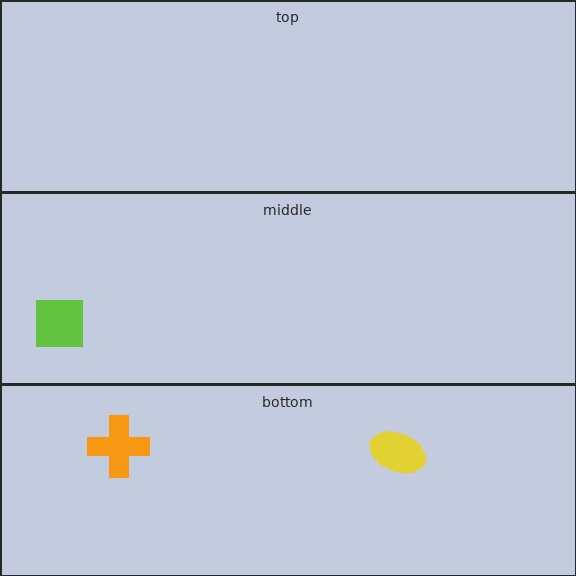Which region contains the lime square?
The middle region.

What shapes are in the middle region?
The lime square.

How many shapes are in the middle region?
1.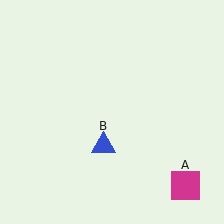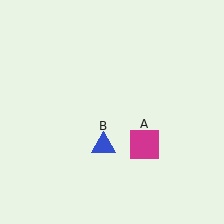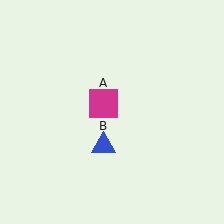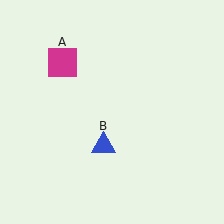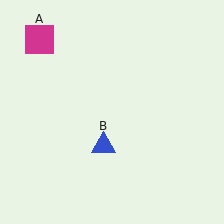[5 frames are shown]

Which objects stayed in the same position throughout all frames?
Blue triangle (object B) remained stationary.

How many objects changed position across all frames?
1 object changed position: magenta square (object A).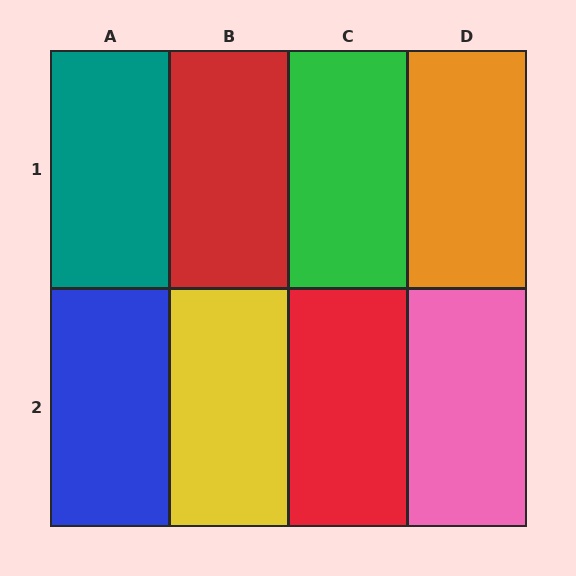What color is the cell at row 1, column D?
Orange.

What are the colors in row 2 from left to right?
Blue, yellow, red, pink.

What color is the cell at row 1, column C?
Green.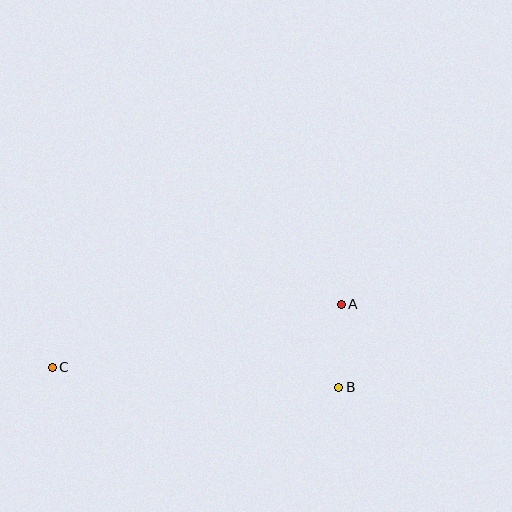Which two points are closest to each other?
Points A and B are closest to each other.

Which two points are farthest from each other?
Points A and C are farthest from each other.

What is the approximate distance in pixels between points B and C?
The distance between B and C is approximately 287 pixels.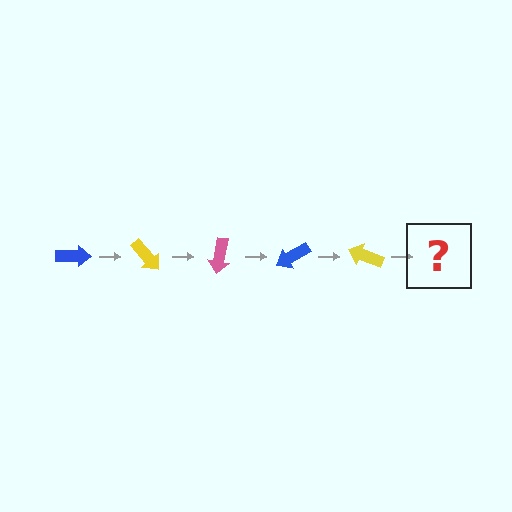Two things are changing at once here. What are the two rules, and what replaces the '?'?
The two rules are that it rotates 50 degrees each step and the color cycles through blue, yellow, and pink. The '?' should be a pink arrow, rotated 250 degrees from the start.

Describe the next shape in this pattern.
It should be a pink arrow, rotated 250 degrees from the start.